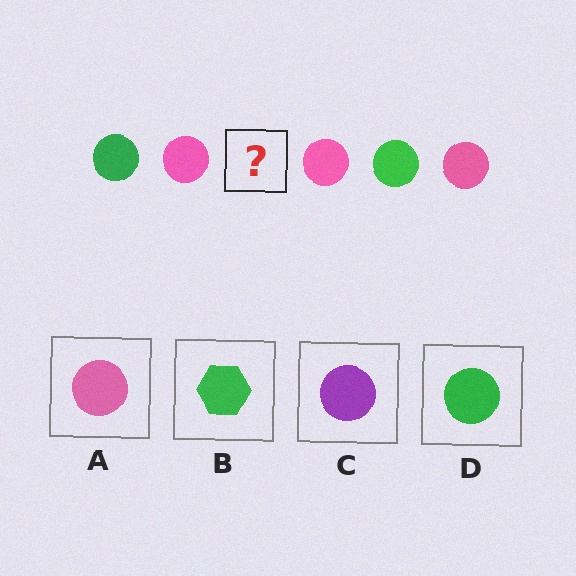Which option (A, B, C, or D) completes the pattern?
D.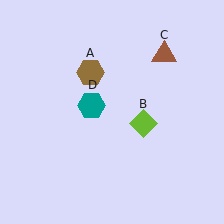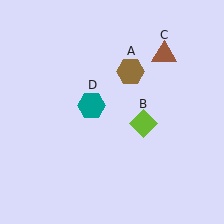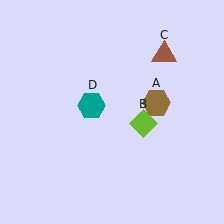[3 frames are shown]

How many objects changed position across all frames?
1 object changed position: brown hexagon (object A).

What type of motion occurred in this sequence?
The brown hexagon (object A) rotated clockwise around the center of the scene.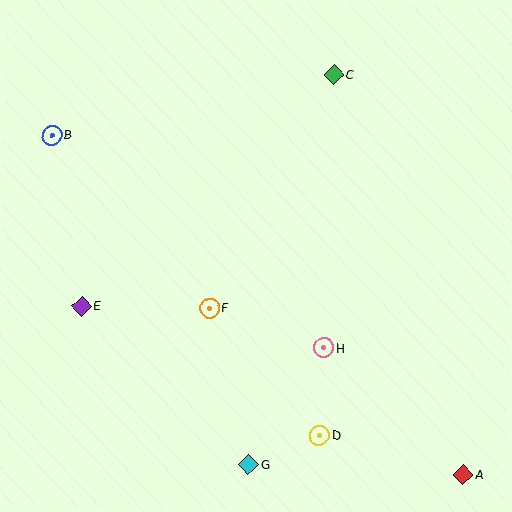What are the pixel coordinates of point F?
Point F is at (210, 308).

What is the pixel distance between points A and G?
The distance between A and G is 215 pixels.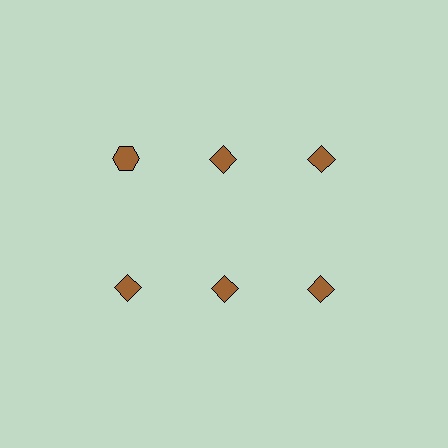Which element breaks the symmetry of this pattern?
The brown hexagon in the top row, leftmost column breaks the symmetry. All other shapes are brown diamonds.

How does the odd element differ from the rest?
It has a different shape: hexagon instead of diamond.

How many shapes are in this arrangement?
There are 6 shapes arranged in a grid pattern.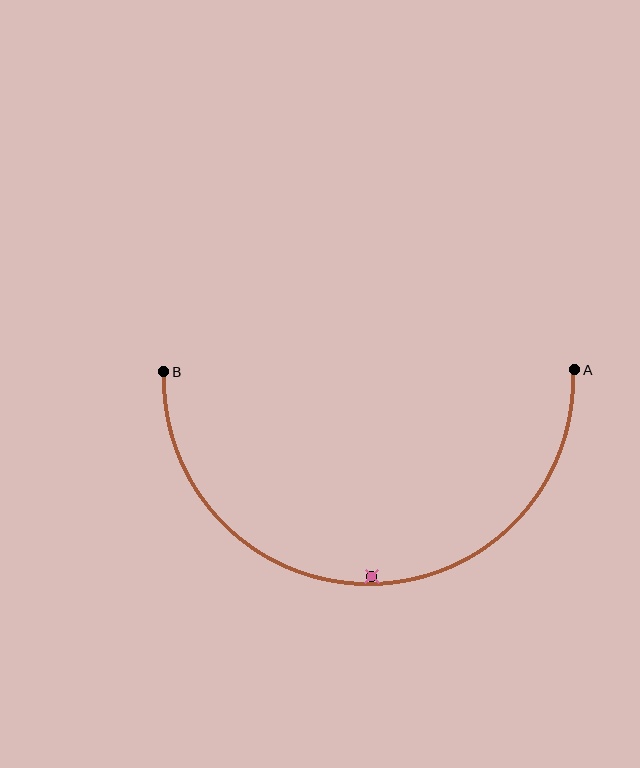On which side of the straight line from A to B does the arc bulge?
The arc bulges below the straight line connecting A and B.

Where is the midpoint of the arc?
The arc midpoint is the point on the curve farthest from the straight line joining A and B. It sits below that line.